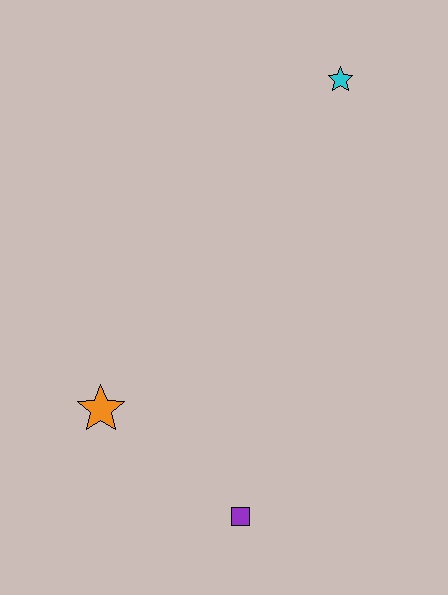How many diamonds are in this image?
There are no diamonds.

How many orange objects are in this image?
There is 1 orange object.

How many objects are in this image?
There are 3 objects.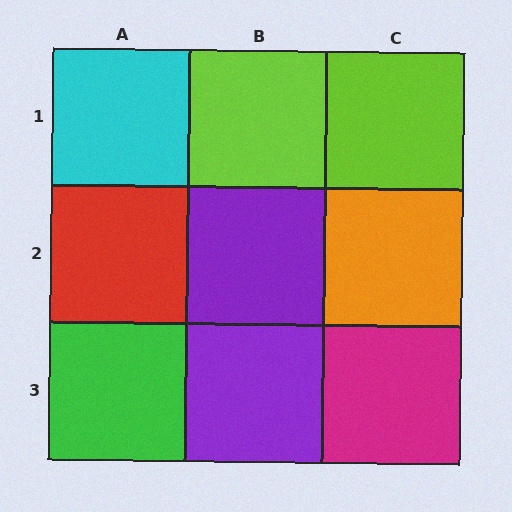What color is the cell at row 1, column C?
Lime.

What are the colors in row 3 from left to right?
Green, purple, magenta.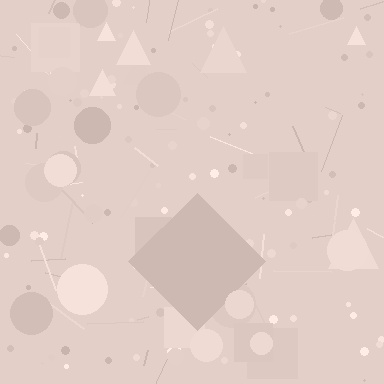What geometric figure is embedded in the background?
A diamond is embedded in the background.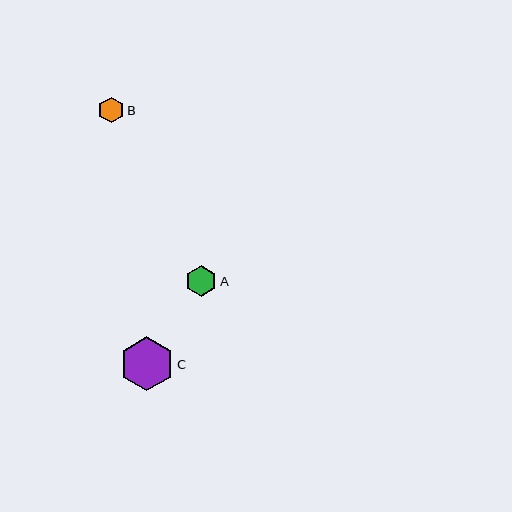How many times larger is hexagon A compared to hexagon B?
Hexagon A is approximately 1.2 times the size of hexagon B.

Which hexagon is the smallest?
Hexagon B is the smallest with a size of approximately 26 pixels.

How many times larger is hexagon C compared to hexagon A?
Hexagon C is approximately 1.7 times the size of hexagon A.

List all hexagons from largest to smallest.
From largest to smallest: C, A, B.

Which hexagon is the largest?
Hexagon C is the largest with a size of approximately 54 pixels.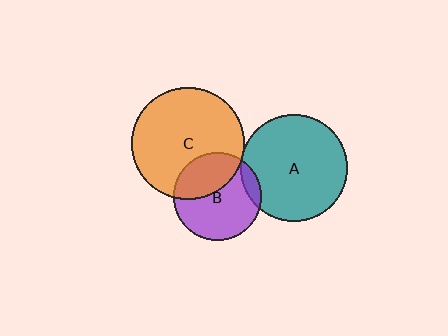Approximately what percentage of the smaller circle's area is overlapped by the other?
Approximately 35%.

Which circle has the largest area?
Circle C (orange).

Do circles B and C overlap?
Yes.